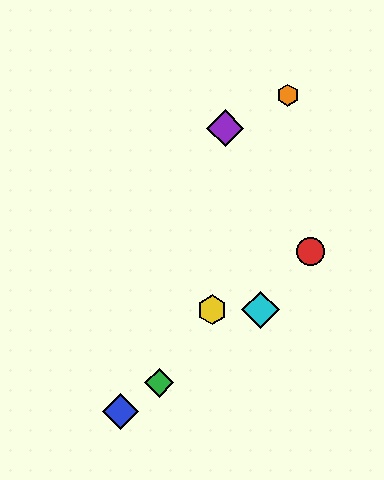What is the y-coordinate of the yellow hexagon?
The yellow hexagon is at y≈310.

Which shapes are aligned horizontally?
The yellow hexagon, the cyan diamond are aligned horizontally.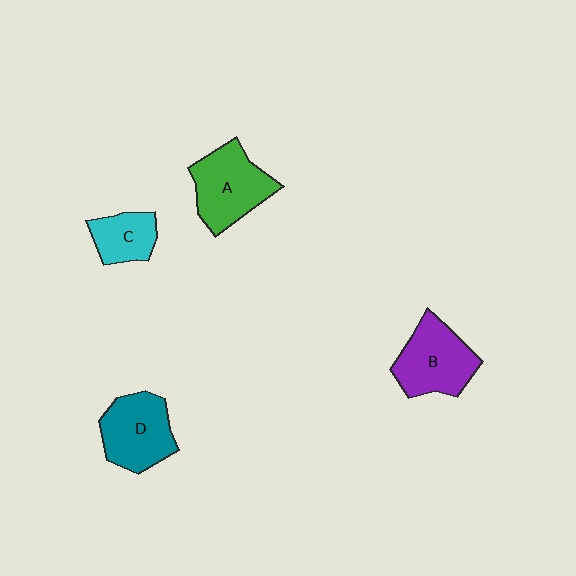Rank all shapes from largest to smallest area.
From largest to smallest: A (green), B (purple), D (teal), C (cyan).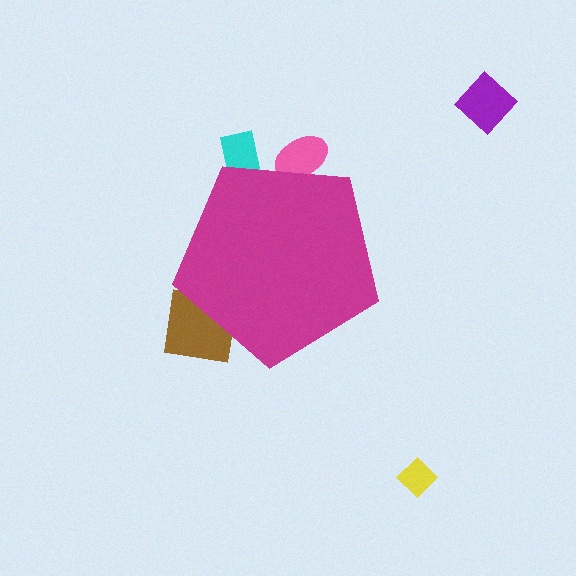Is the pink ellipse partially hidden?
Yes, the pink ellipse is partially hidden behind the magenta pentagon.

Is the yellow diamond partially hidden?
No, the yellow diamond is fully visible.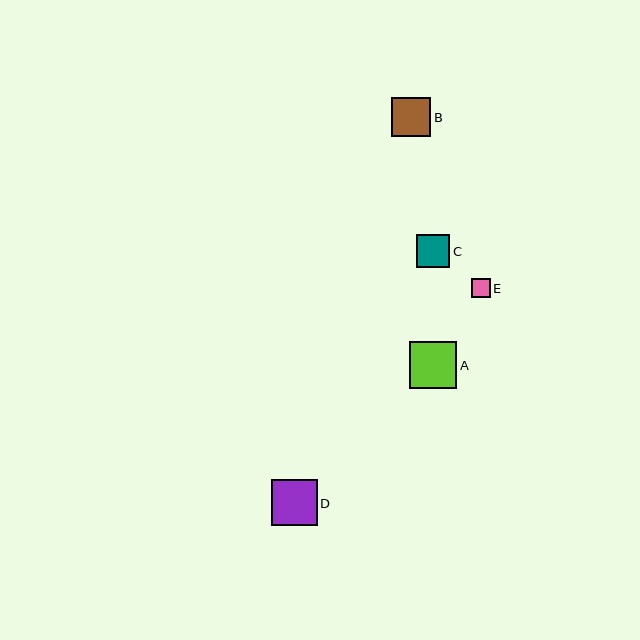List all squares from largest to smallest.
From largest to smallest: A, D, B, C, E.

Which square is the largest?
Square A is the largest with a size of approximately 47 pixels.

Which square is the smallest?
Square E is the smallest with a size of approximately 19 pixels.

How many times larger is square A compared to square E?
Square A is approximately 2.6 times the size of square E.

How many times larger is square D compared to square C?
Square D is approximately 1.4 times the size of square C.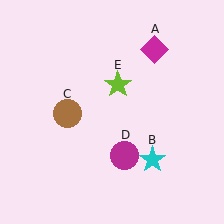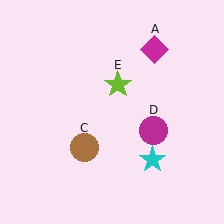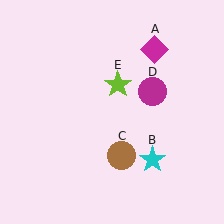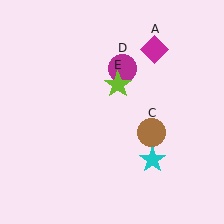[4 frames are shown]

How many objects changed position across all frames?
2 objects changed position: brown circle (object C), magenta circle (object D).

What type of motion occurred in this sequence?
The brown circle (object C), magenta circle (object D) rotated counterclockwise around the center of the scene.